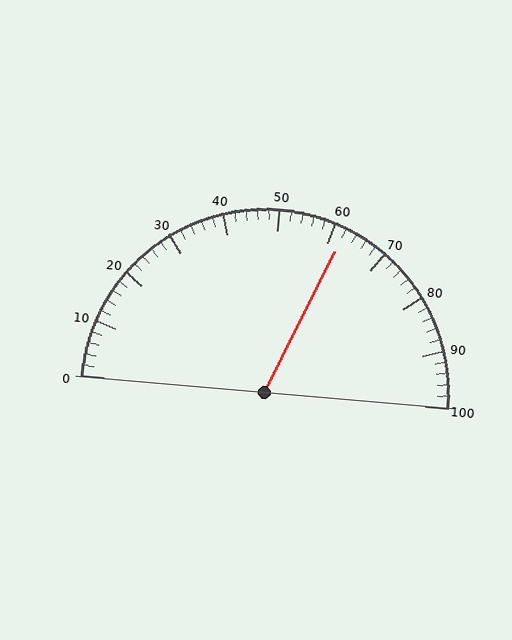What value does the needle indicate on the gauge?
The needle indicates approximately 62.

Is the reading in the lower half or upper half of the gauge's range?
The reading is in the upper half of the range (0 to 100).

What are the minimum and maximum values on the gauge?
The gauge ranges from 0 to 100.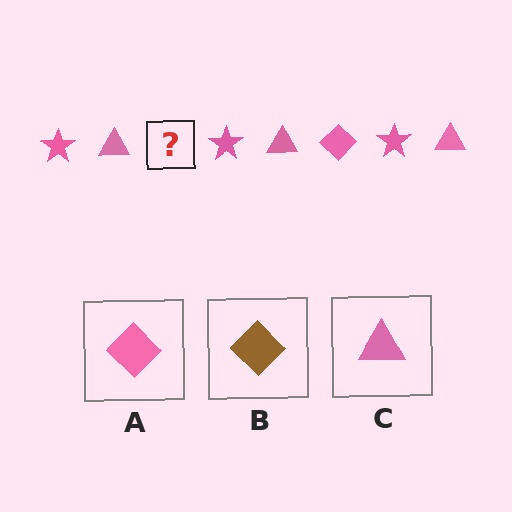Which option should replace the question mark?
Option A.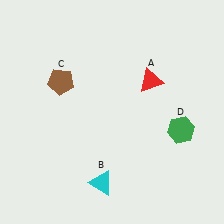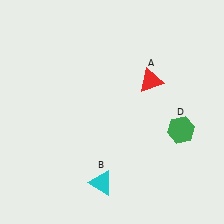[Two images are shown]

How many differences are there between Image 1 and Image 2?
There is 1 difference between the two images.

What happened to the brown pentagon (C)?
The brown pentagon (C) was removed in Image 2. It was in the top-left area of Image 1.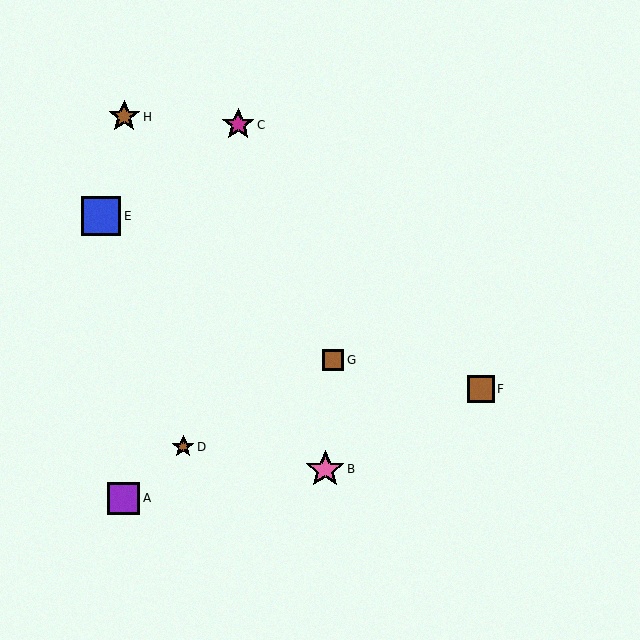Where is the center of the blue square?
The center of the blue square is at (101, 216).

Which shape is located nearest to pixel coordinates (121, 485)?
The purple square (labeled A) at (123, 498) is nearest to that location.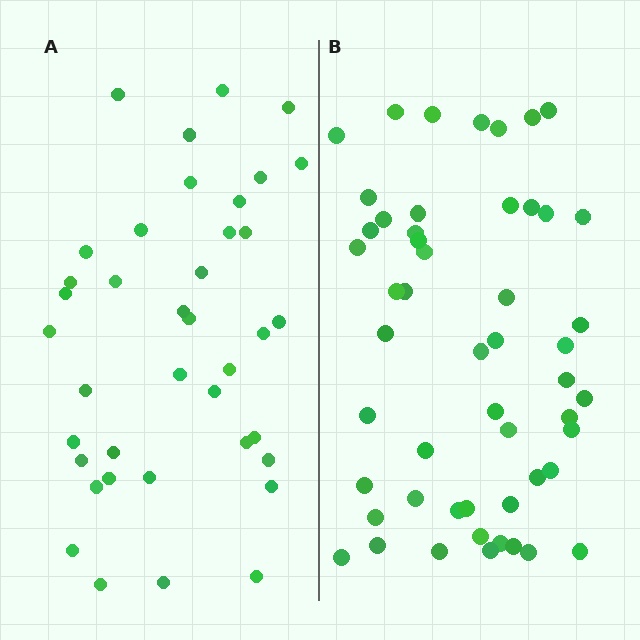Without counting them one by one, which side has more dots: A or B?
Region B (the right region) has more dots.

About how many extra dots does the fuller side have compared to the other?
Region B has approximately 15 more dots than region A.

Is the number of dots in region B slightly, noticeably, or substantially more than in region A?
Region B has noticeably more, but not dramatically so. The ratio is roughly 1.3 to 1.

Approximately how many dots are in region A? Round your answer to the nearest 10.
About 40 dots. (The exact count is 39, which rounds to 40.)